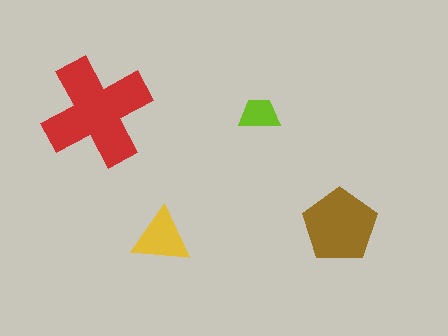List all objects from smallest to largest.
The lime trapezoid, the yellow triangle, the brown pentagon, the red cross.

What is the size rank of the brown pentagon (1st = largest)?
2nd.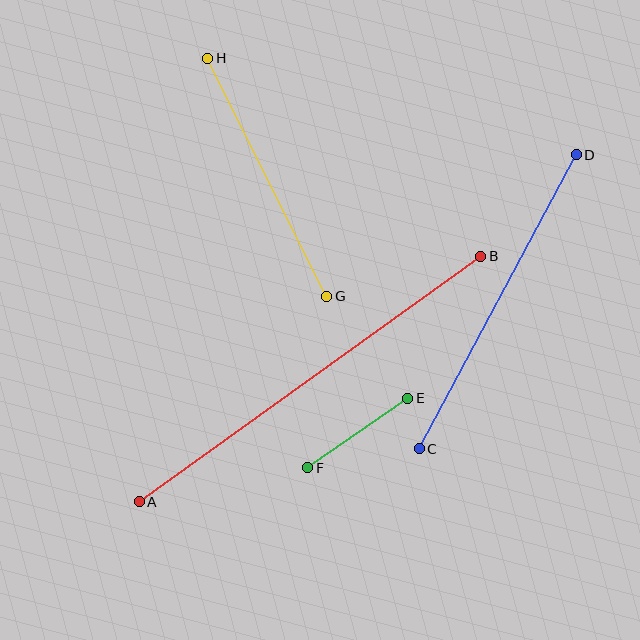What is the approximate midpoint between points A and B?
The midpoint is at approximately (310, 379) pixels.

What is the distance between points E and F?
The distance is approximately 122 pixels.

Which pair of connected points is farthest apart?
Points A and B are farthest apart.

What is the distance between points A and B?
The distance is approximately 420 pixels.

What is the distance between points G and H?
The distance is approximately 266 pixels.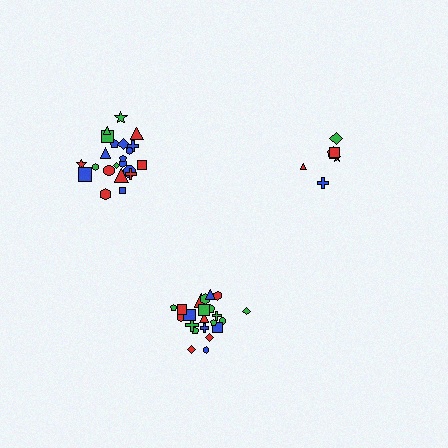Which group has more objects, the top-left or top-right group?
The top-left group.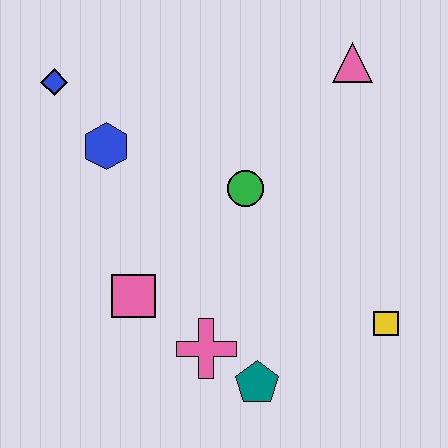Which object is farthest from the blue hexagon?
The yellow square is farthest from the blue hexagon.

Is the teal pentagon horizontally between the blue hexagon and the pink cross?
No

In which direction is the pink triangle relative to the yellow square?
The pink triangle is above the yellow square.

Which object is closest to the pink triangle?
The green circle is closest to the pink triangle.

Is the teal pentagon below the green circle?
Yes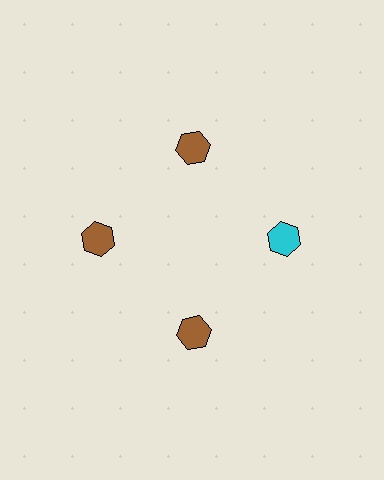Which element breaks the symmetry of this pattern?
The cyan hexagon at roughly the 3 o'clock position breaks the symmetry. All other shapes are brown hexagons.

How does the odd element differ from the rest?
It has a different color: cyan instead of brown.